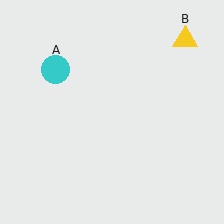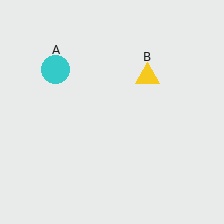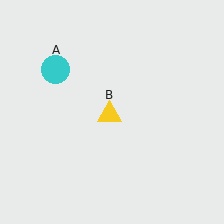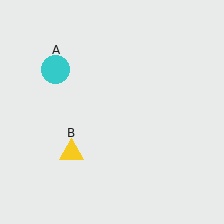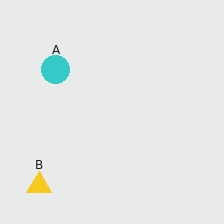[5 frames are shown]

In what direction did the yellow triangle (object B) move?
The yellow triangle (object B) moved down and to the left.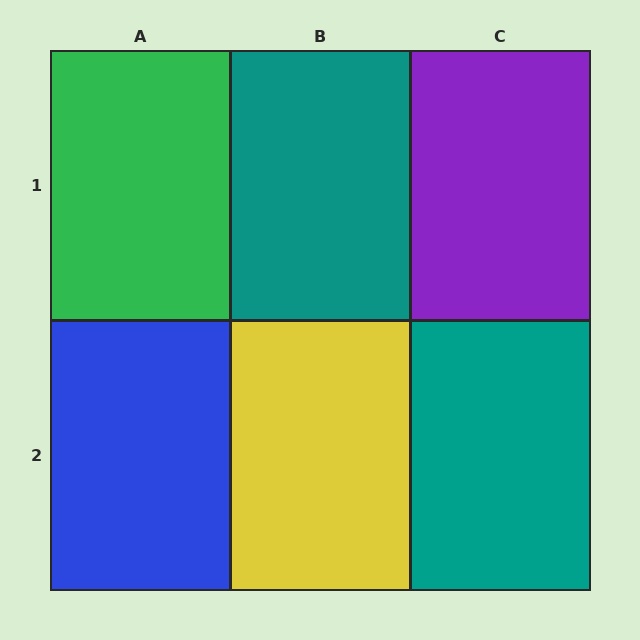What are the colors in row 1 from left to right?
Green, teal, purple.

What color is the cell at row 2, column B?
Yellow.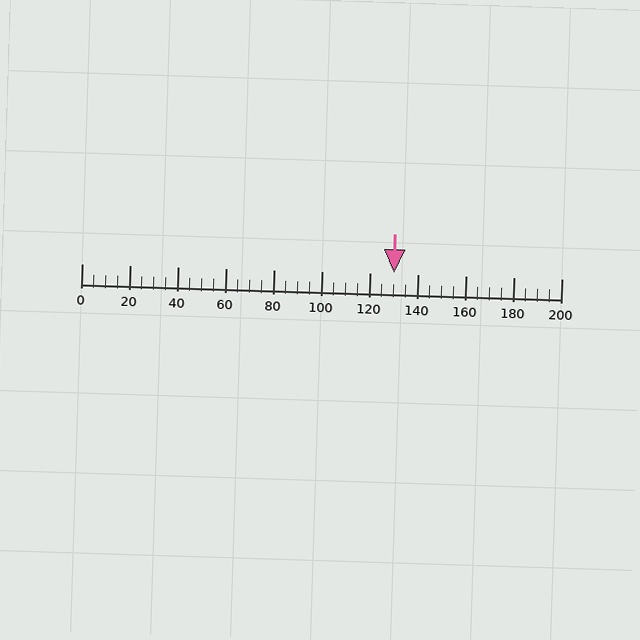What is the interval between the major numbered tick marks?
The major tick marks are spaced 20 units apart.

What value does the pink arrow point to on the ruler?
The pink arrow points to approximately 130.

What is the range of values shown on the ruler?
The ruler shows values from 0 to 200.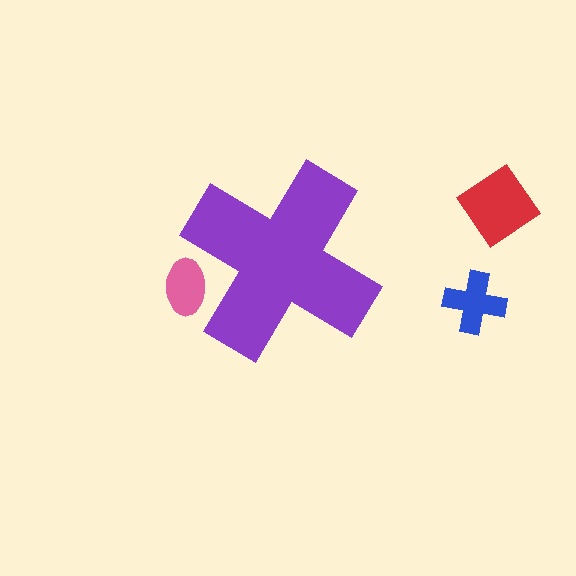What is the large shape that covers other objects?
A purple cross.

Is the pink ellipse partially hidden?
Yes, the pink ellipse is partially hidden behind the purple cross.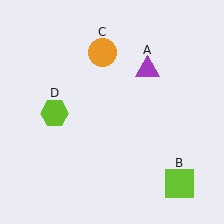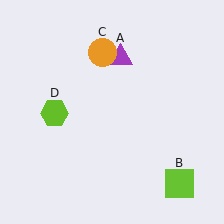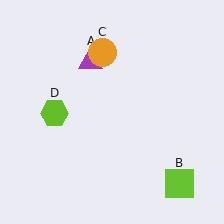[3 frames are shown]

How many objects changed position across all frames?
1 object changed position: purple triangle (object A).